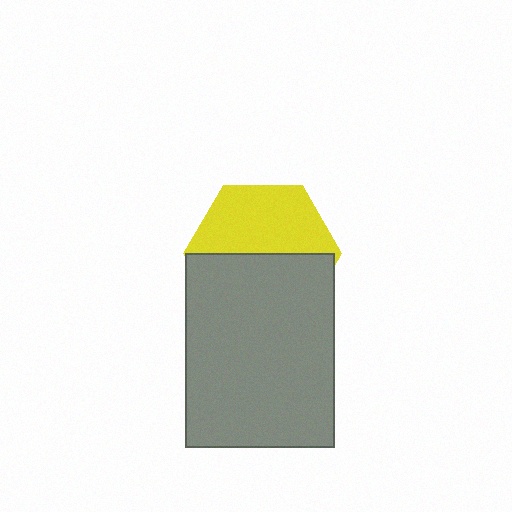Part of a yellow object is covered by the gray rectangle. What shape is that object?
It is a hexagon.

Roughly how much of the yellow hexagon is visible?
About half of it is visible (roughly 50%).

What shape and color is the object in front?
The object in front is a gray rectangle.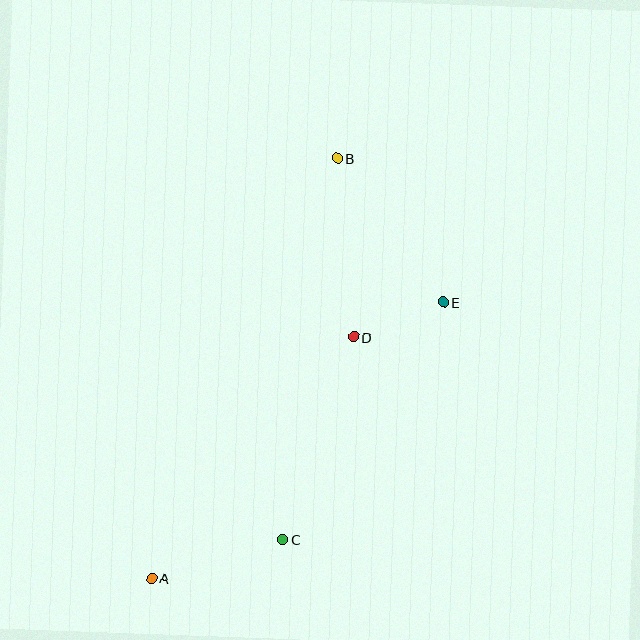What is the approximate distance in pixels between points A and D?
The distance between A and D is approximately 315 pixels.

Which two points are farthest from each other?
Points A and B are farthest from each other.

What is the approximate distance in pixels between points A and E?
The distance between A and E is approximately 401 pixels.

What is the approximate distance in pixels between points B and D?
The distance between B and D is approximately 179 pixels.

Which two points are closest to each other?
Points D and E are closest to each other.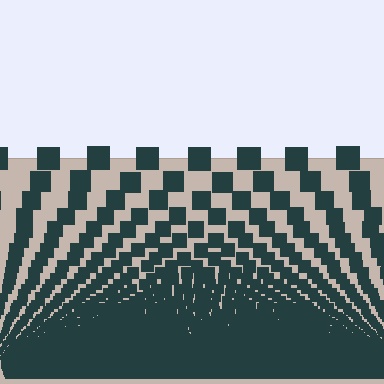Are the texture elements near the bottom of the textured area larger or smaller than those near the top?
Smaller. The gradient is inverted — elements near the bottom are smaller and denser.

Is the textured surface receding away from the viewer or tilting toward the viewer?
The surface appears to tilt toward the viewer. Texture elements get larger and sparser toward the top.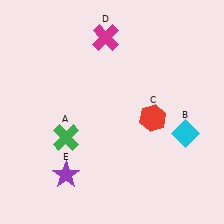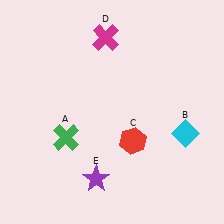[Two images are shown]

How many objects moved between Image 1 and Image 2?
2 objects moved between the two images.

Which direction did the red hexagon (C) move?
The red hexagon (C) moved down.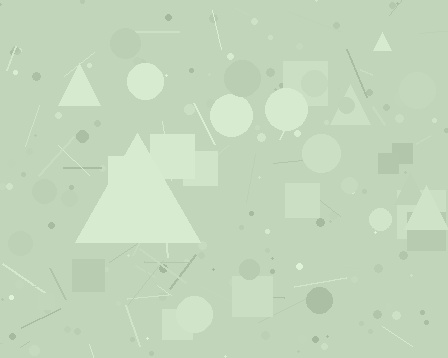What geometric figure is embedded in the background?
A triangle is embedded in the background.